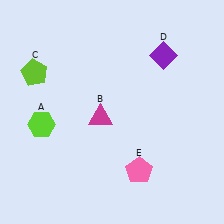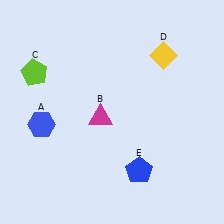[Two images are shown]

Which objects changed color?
A changed from lime to blue. D changed from purple to yellow. E changed from pink to blue.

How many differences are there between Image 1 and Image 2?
There are 3 differences between the two images.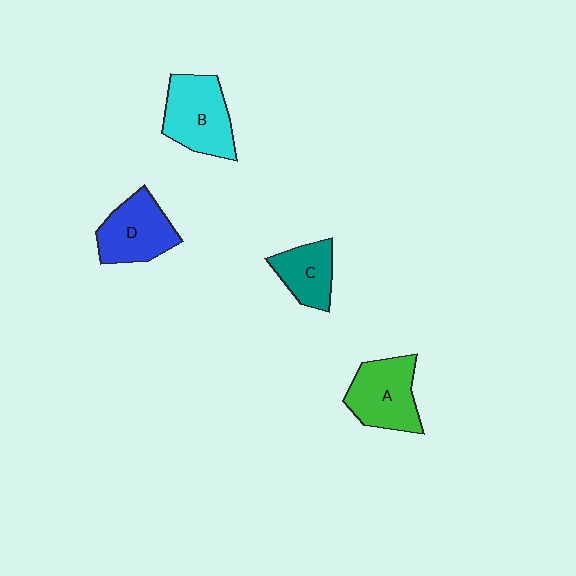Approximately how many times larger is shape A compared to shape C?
Approximately 1.4 times.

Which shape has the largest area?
Shape B (cyan).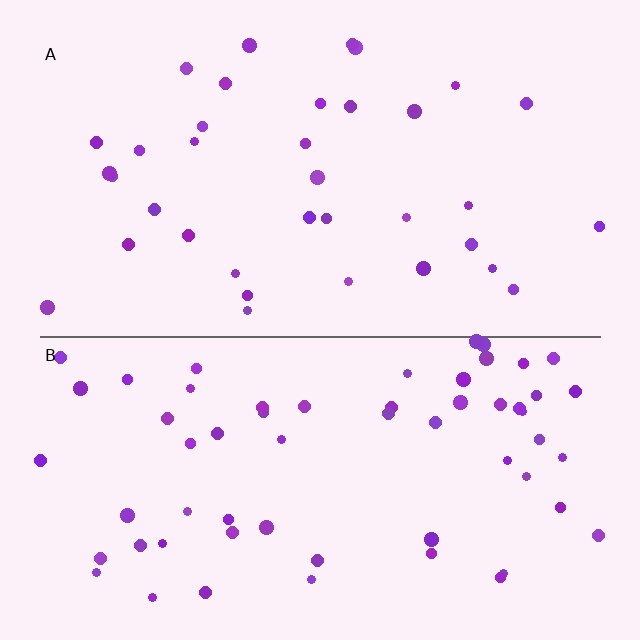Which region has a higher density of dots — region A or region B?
B (the bottom).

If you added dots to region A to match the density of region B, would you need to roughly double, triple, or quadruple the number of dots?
Approximately double.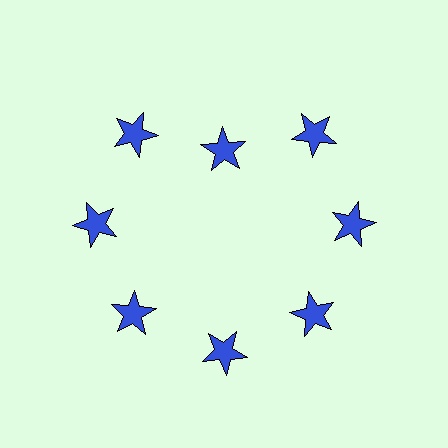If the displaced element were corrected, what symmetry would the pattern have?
It would have 8-fold rotational symmetry — the pattern would map onto itself every 45 degrees.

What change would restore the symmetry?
The symmetry would be restored by moving it outward, back onto the ring so that all 8 stars sit at equal angles and equal distance from the center.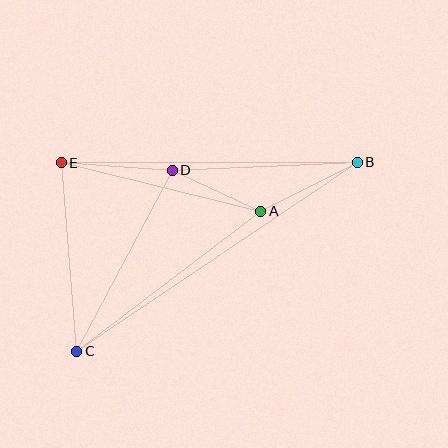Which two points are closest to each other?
Points A and D are closest to each other.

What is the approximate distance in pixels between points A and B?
The distance between A and B is approximately 108 pixels.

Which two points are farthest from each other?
Points B and C are farthest from each other.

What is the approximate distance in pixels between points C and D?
The distance between C and D is approximately 205 pixels.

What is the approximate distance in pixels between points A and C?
The distance between A and C is approximately 231 pixels.